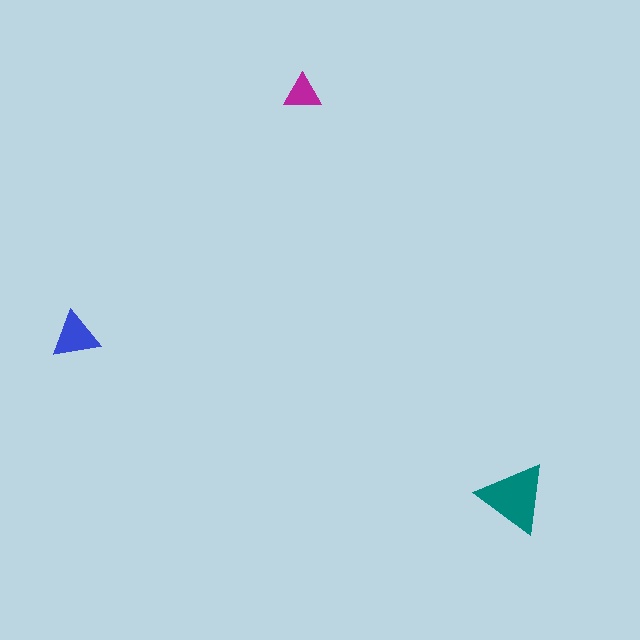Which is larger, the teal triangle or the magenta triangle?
The teal one.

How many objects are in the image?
There are 3 objects in the image.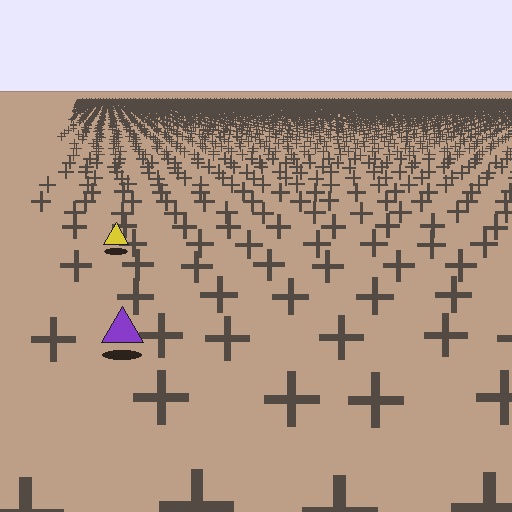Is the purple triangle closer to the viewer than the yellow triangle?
Yes. The purple triangle is closer — you can tell from the texture gradient: the ground texture is coarser near it.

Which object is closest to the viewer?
The purple triangle is closest. The texture marks near it are larger and more spread out.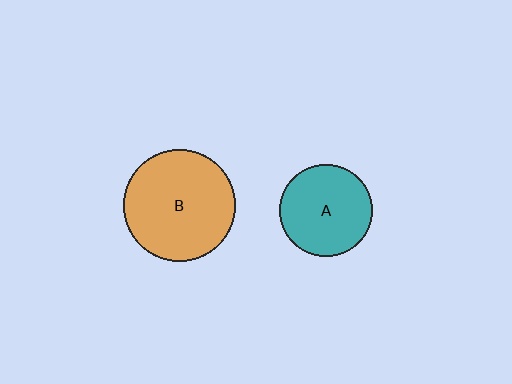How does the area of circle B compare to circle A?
Approximately 1.5 times.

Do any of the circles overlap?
No, none of the circles overlap.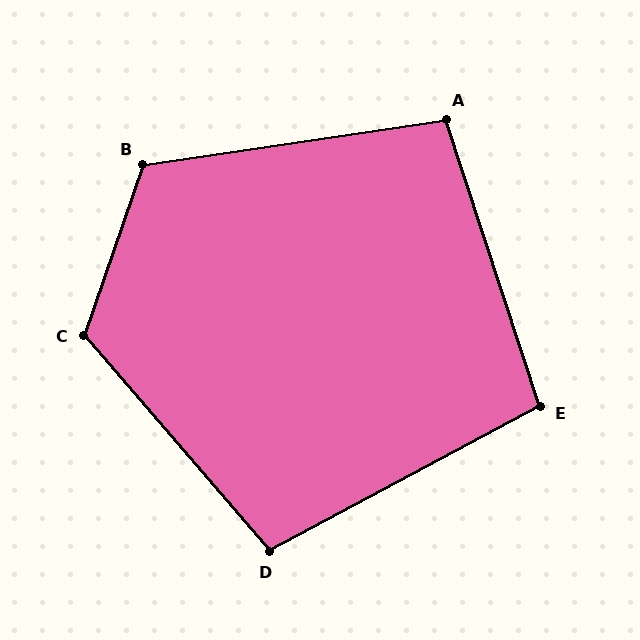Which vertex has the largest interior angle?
C, at approximately 121 degrees.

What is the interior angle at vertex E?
Approximately 100 degrees (obtuse).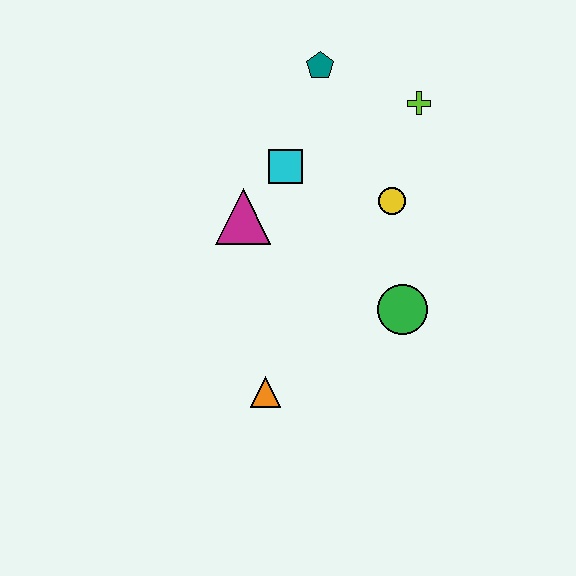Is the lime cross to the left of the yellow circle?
No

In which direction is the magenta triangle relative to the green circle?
The magenta triangle is to the left of the green circle.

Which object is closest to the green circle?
The yellow circle is closest to the green circle.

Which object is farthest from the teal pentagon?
The orange triangle is farthest from the teal pentagon.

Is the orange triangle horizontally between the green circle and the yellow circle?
No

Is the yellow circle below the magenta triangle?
No